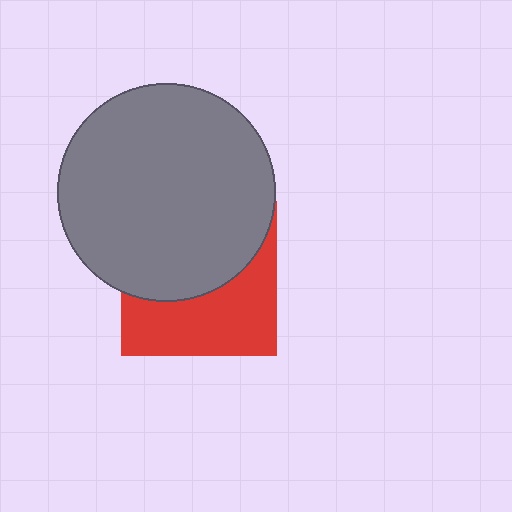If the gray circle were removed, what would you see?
You would see the complete red square.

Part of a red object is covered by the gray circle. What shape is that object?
It is a square.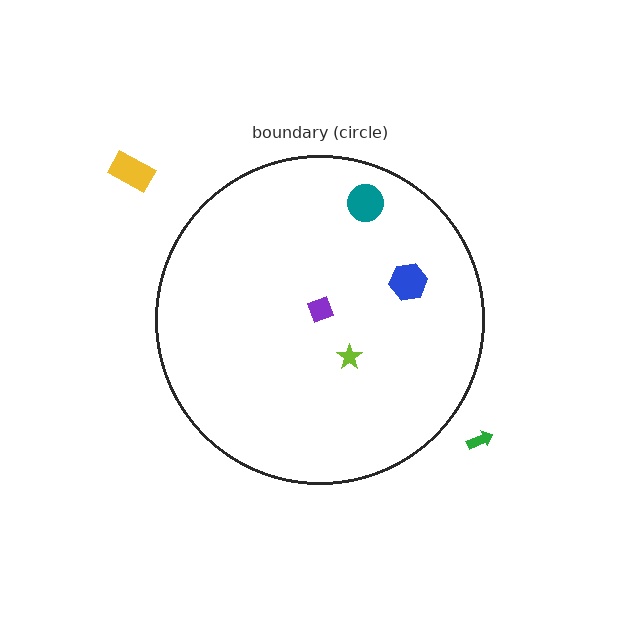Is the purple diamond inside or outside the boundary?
Inside.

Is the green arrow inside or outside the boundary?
Outside.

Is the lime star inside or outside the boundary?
Inside.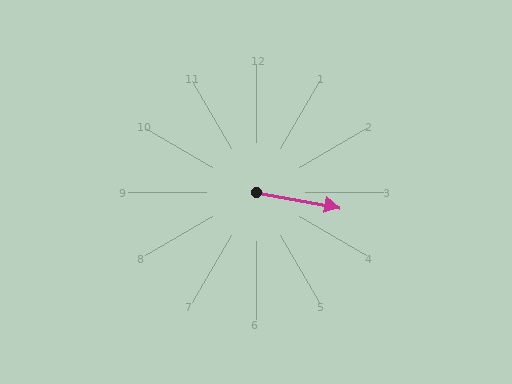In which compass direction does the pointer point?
East.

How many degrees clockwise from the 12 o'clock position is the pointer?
Approximately 100 degrees.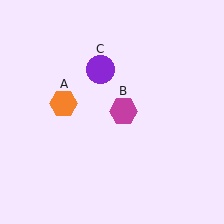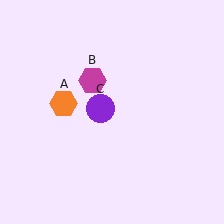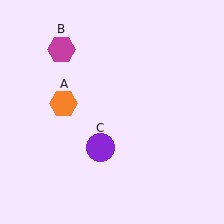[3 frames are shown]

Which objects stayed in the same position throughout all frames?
Orange hexagon (object A) remained stationary.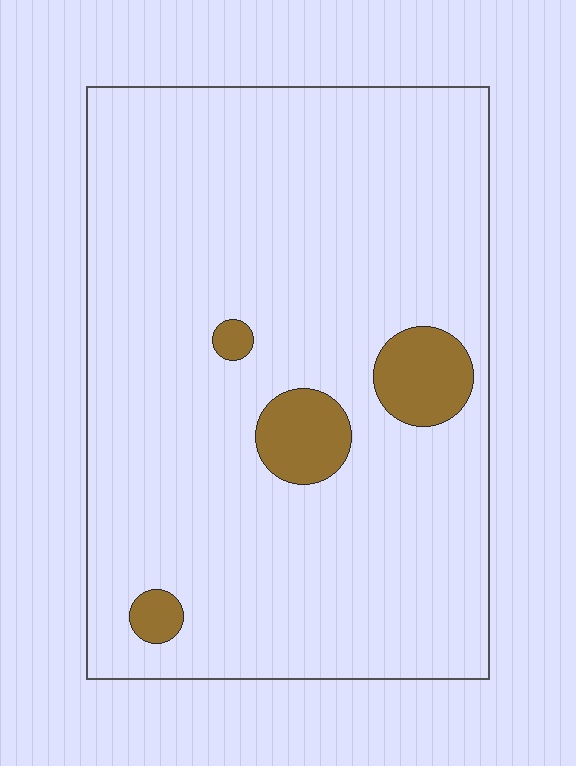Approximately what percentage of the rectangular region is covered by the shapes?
Approximately 10%.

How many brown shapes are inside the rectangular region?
4.